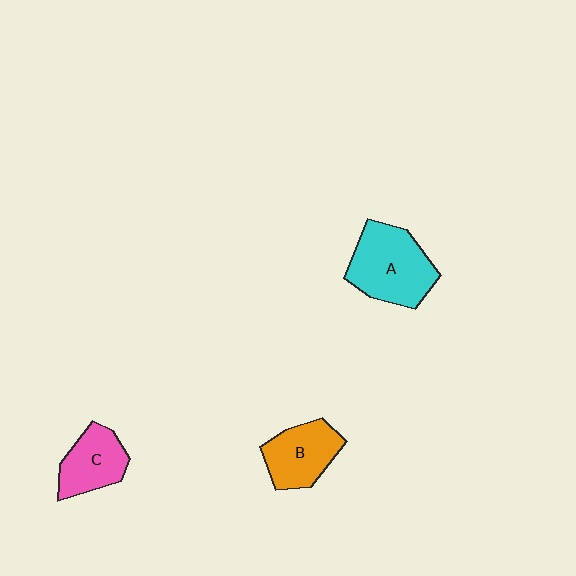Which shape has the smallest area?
Shape C (pink).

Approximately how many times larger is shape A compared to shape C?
Approximately 1.5 times.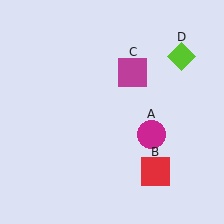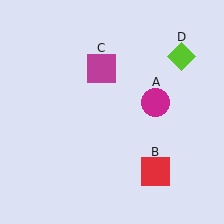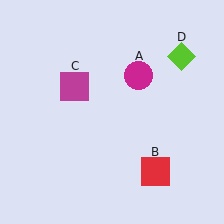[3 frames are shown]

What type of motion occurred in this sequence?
The magenta circle (object A), magenta square (object C) rotated counterclockwise around the center of the scene.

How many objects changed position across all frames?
2 objects changed position: magenta circle (object A), magenta square (object C).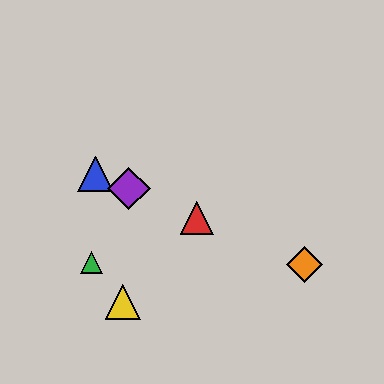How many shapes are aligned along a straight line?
4 shapes (the red triangle, the blue triangle, the purple diamond, the orange diamond) are aligned along a straight line.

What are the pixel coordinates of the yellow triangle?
The yellow triangle is at (123, 302).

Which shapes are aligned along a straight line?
The red triangle, the blue triangle, the purple diamond, the orange diamond are aligned along a straight line.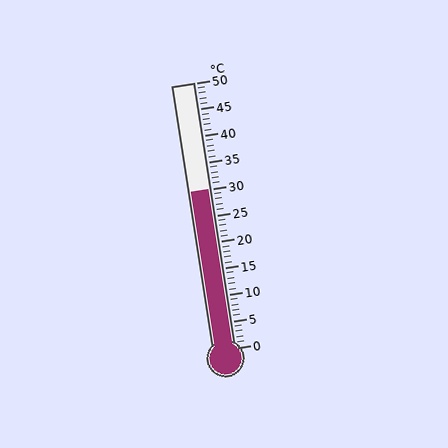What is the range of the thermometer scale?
The thermometer scale ranges from 0°C to 50°C.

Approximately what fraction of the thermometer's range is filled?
The thermometer is filled to approximately 60% of its range.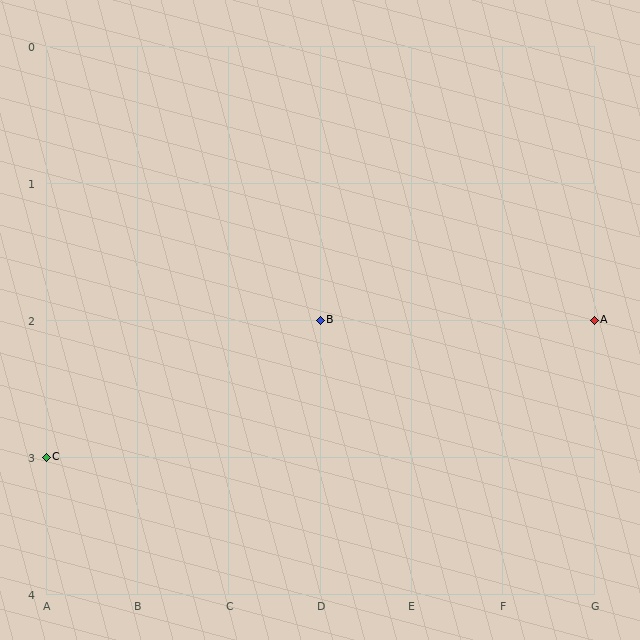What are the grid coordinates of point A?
Point A is at grid coordinates (G, 2).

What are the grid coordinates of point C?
Point C is at grid coordinates (A, 3).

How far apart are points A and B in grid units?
Points A and B are 3 columns apart.